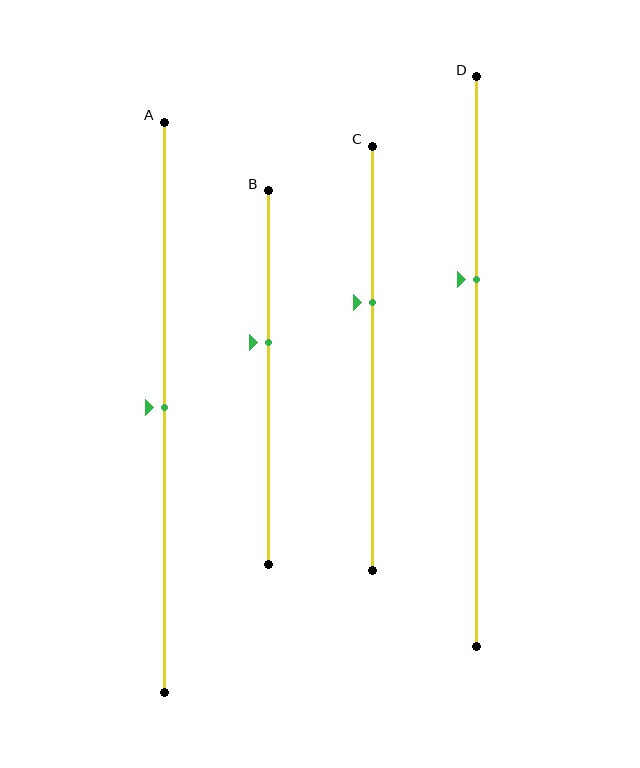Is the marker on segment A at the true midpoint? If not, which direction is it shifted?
Yes, the marker on segment A is at the true midpoint.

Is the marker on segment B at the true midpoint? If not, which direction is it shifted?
No, the marker on segment B is shifted upward by about 9% of the segment length.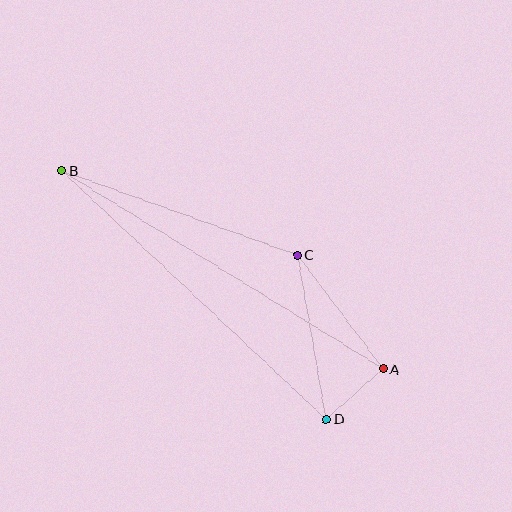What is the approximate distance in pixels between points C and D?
The distance between C and D is approximately 166 pixels.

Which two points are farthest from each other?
Points A and B are farthest from each other.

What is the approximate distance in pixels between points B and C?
The distance between B and C is approximately 250 pixels.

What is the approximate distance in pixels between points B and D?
The distance between B and D is approximately 363 pixels.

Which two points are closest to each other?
Points A and D are closest to each other.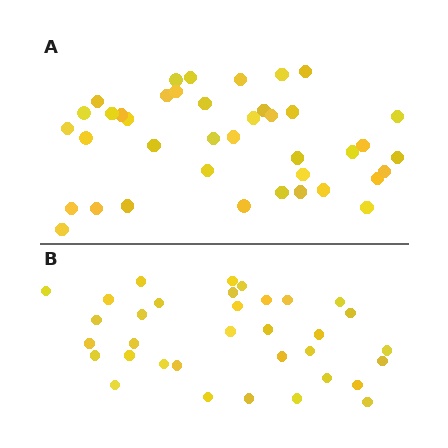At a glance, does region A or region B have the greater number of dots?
Region A (the top region) has more dots.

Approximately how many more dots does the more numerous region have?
Region A has about 6 more dots than region B.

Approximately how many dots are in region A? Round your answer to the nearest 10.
About 40 dots.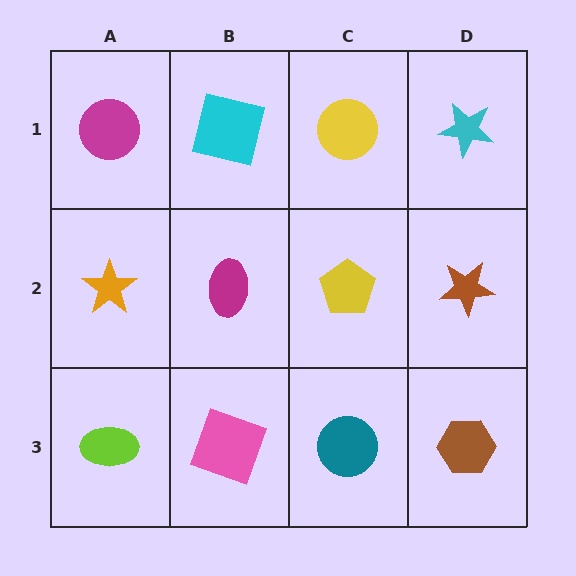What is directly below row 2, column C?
A teal circle.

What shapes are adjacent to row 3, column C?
A yellow pentagon (row 2, column C), a pink square (row 3, column B), a brown hexagon (row 3, column D).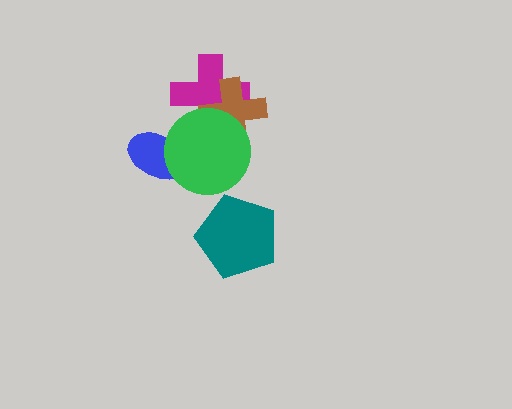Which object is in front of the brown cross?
The green circle is in front of the brown cross.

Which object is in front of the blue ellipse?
The green circle is in front of the blue ellipse.